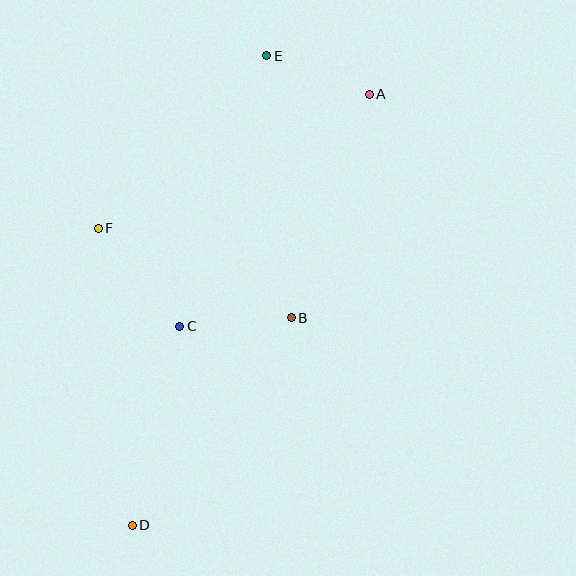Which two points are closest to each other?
Points A and E are closest to each other.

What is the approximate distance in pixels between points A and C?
The distance between A and C is approximately 300 pixels.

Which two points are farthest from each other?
Points A and D are farthest from each other.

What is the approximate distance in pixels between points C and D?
The distance between C and D is approximately 205 pixels.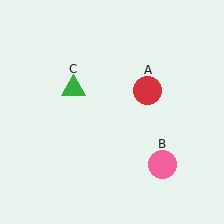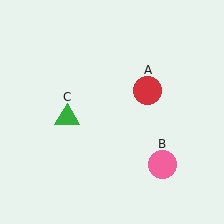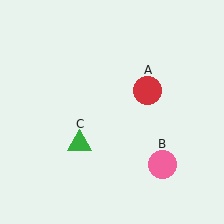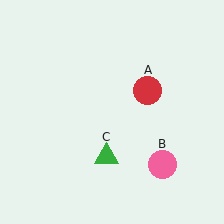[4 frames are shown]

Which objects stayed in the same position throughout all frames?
Red circle (object A) and pink circle (object B) remained stationary.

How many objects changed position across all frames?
1 object changed position: green triangle (object C).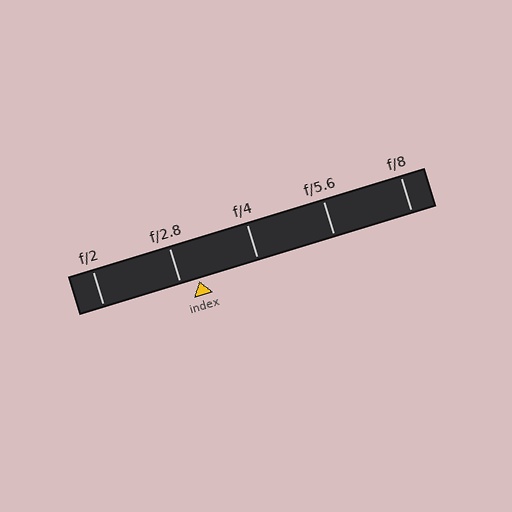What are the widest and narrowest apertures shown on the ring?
The widest aperture shown is f/2 and the narrowest is f/8.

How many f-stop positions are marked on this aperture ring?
There are 5 f-stop positions marked.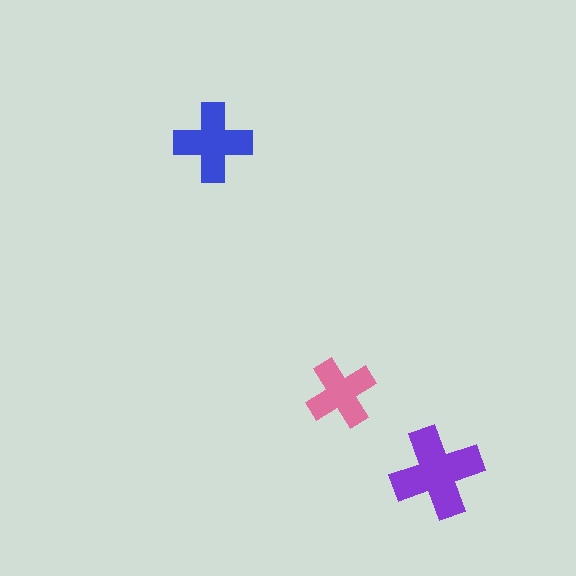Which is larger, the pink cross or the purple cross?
The purple one.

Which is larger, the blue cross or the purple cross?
The purple one.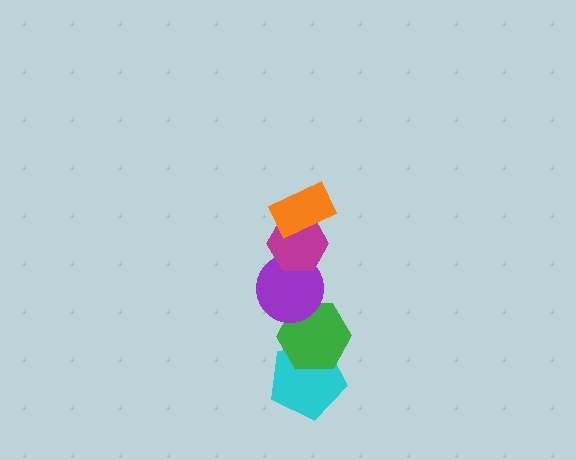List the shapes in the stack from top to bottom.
From top to bottom: the orange rectangle, the magenta hexagon, the purple circle, the green hexagon, the cyan pentagon.